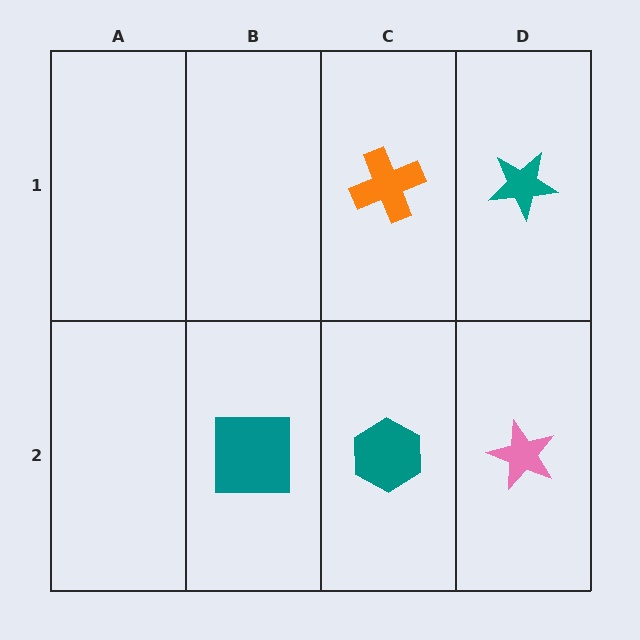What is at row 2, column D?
A pink star.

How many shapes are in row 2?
3 shapes.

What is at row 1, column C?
An orange cross.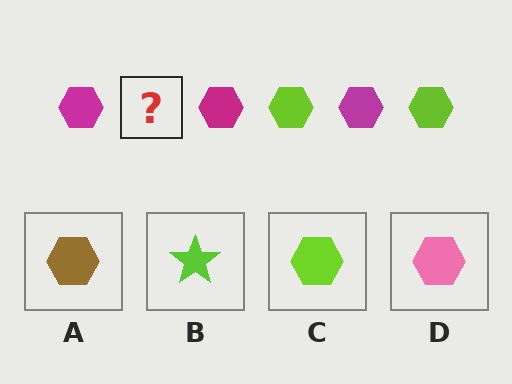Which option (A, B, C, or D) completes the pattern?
C.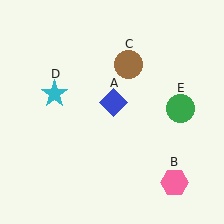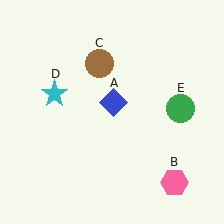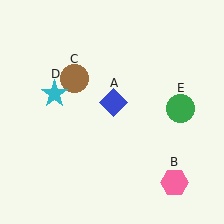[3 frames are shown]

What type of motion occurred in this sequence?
The brown circle (object C) rotated counterclockwise around the center of the scene.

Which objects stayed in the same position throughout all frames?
Blue diamond (object A) and pink hexagon (object B) and cyan star (object D) and green circle (object E) remained stationary.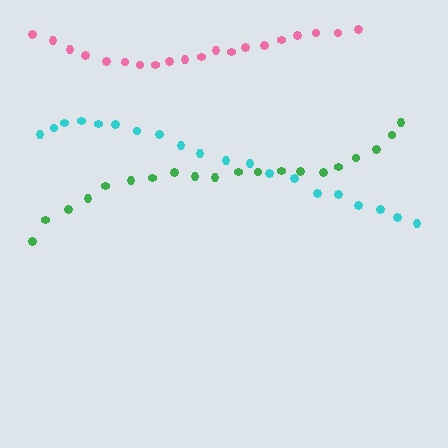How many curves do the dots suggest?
There are 3 distinct paths.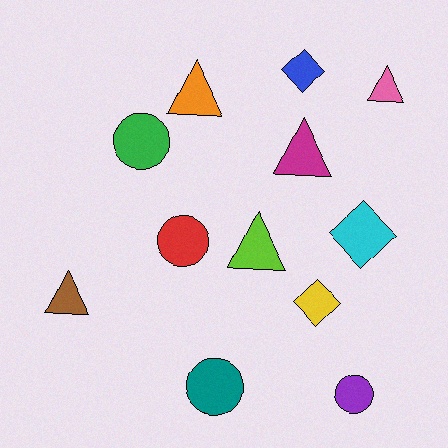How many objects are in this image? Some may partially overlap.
There are 12 objects.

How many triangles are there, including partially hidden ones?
There are 5 triangles.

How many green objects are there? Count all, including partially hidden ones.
There is 1 green object.